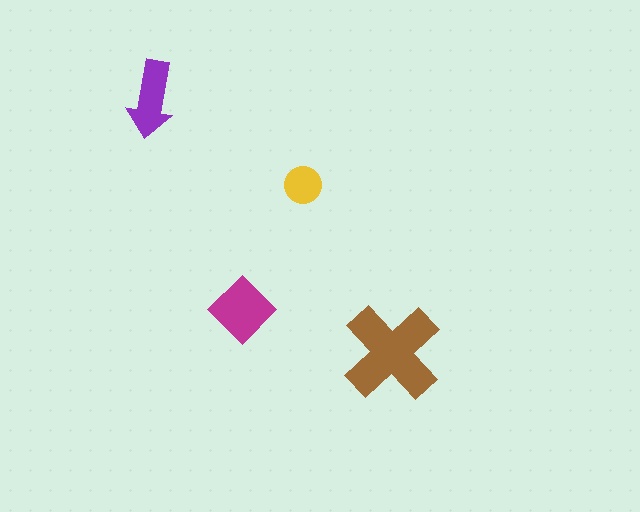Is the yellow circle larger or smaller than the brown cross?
Smaller.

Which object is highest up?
The purple arrow is topmost.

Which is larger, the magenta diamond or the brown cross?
The brown cross.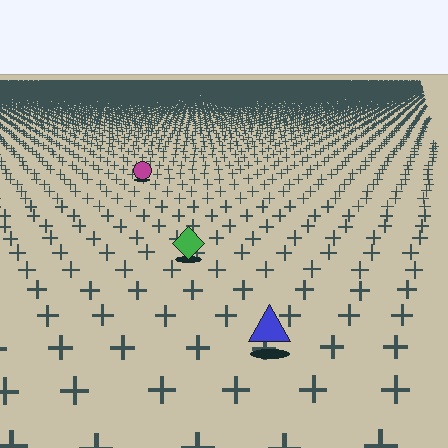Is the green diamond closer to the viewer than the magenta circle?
Yes. The green diamond is closer — you can tell from the texture gradient: the ground texture is coarser near it.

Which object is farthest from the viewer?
The magenta circle is farthest from the viewer. It appears smaller and the ground texture around it is denser.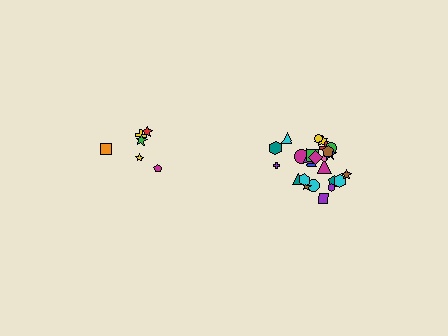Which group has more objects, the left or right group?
The right group.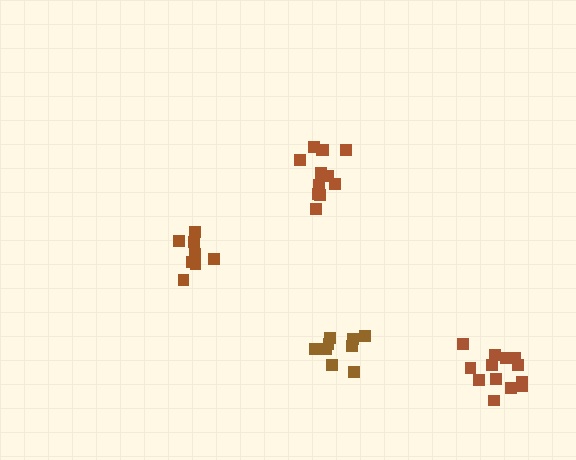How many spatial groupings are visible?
There are 4 spatial groupings.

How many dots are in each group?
Group 1: 13 dots, Group 2: 12 dots, Group 3: 9 dots, Group 4: 8 dots (42 total).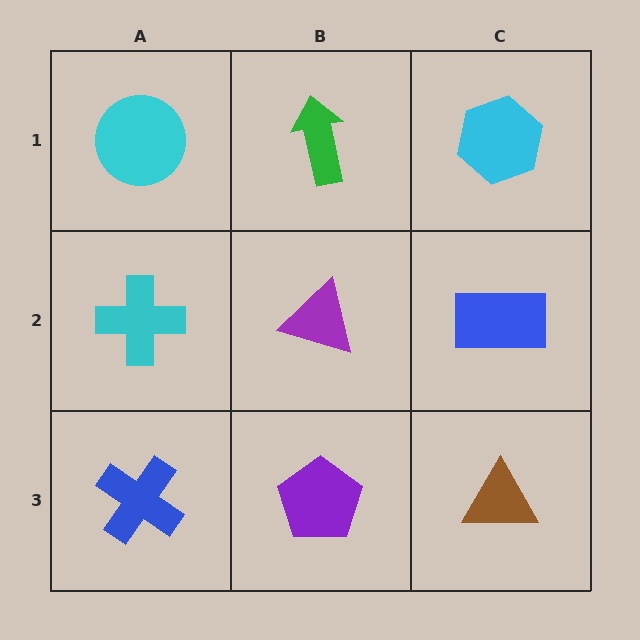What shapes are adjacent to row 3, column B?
A purple triangle (row 2, column B), a blue cross (row 3, column A), a brown triangle (row 3, column C).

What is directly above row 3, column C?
A blue rectangle.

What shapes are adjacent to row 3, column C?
A blue rectangle (row 2, column C), a purple pentagon (row 3, column B).